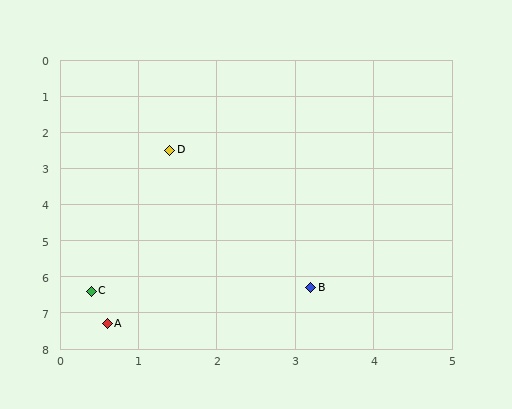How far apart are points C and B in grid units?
Points C and B are about 2.8 grid units apart.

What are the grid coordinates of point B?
Point B is at approximately (3.2, 6.3).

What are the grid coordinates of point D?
Point D is at approximately (1.4, 2.5).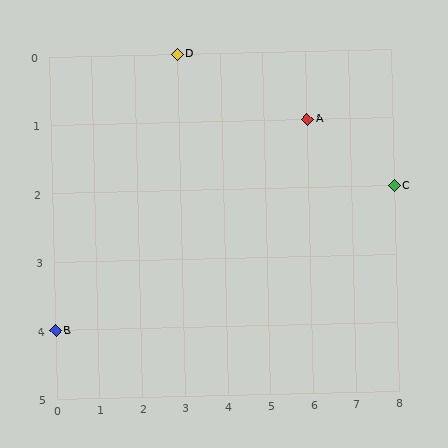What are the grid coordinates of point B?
Point B is at grid coordinates (0, 4).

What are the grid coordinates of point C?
Point C is at grid coordinates (8, 2).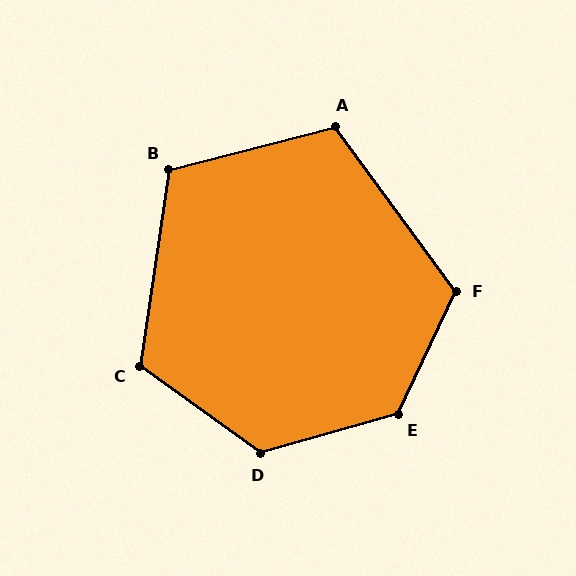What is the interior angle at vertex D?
Approximately 128 degrees (obtuse).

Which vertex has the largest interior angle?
E, at approximately 131 degrees.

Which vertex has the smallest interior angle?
A, at approximately 112 degrees.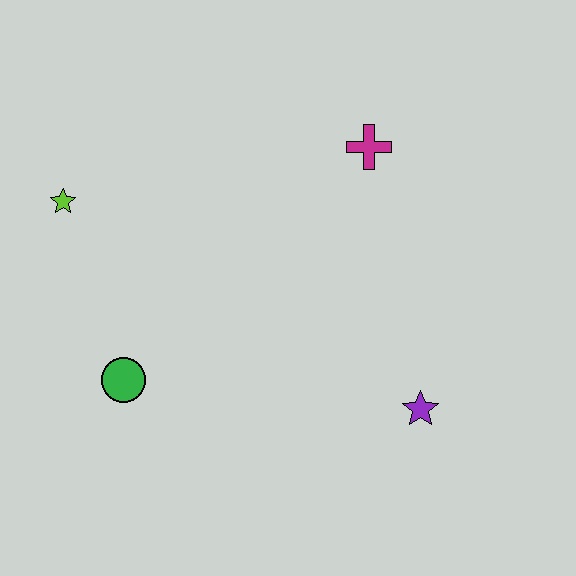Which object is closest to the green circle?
The lime star is closest to the green circle.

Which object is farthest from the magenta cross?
The green circle is farthest from the magenta cross.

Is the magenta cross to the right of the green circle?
Yes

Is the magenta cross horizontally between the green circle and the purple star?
Yes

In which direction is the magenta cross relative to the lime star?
The magenta cross is to the right of the lime star.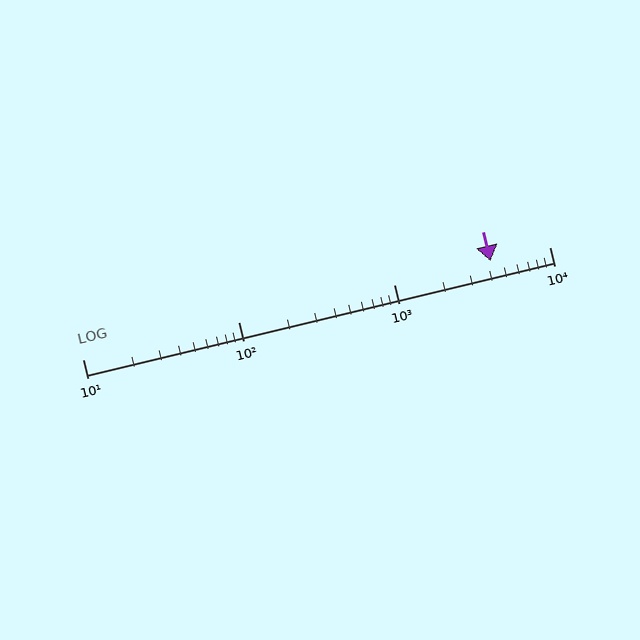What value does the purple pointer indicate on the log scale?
The pointer indicates approximately 4200.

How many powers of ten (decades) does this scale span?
The scale spans 3 decades, from 10 to 10000.